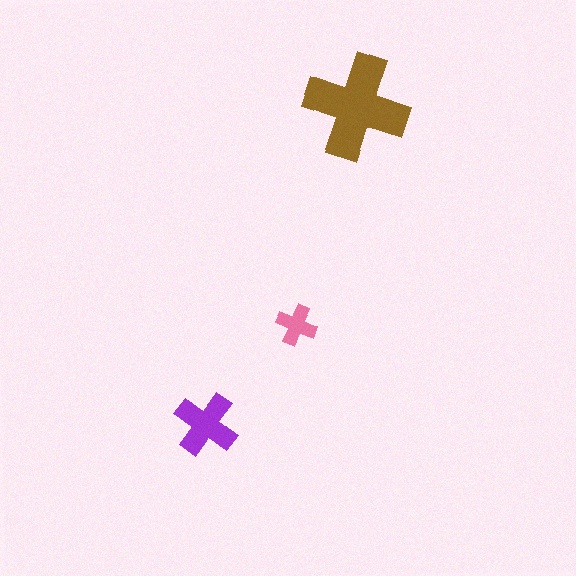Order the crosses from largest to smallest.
the brown one, the purple one, the pink one.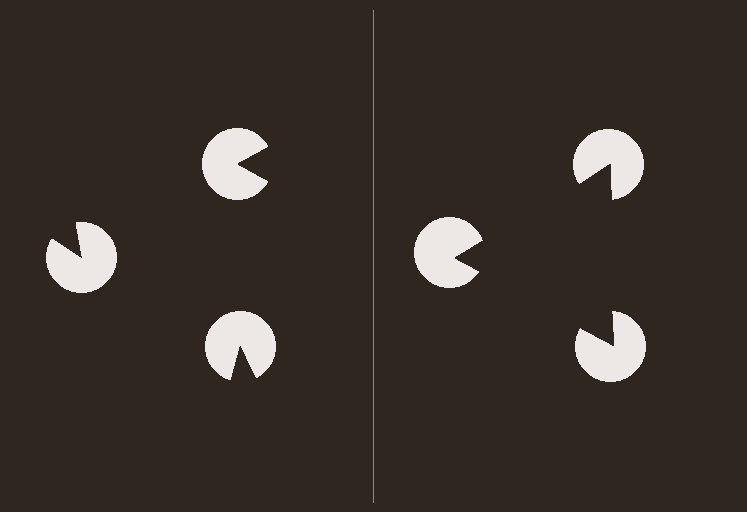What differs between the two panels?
The pac-man discs are positioned identically on both sides; only the wedge orientations differ. On the right they align to a triangle; on the left they are misaligned.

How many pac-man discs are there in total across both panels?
6 — 3 on each side.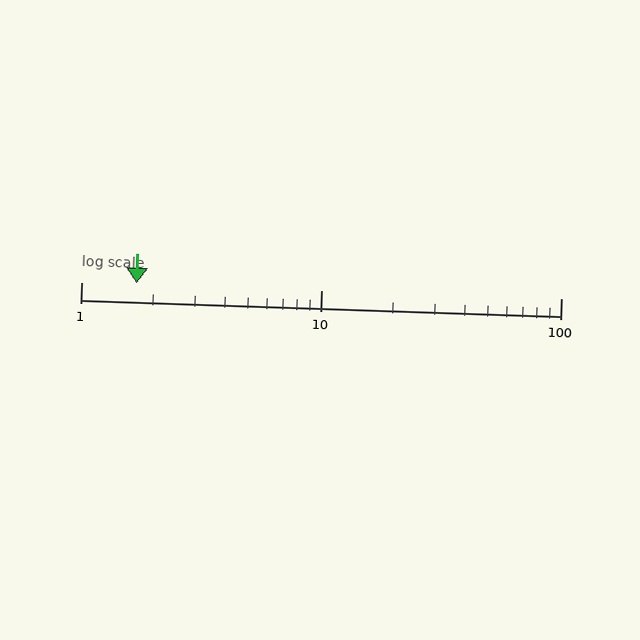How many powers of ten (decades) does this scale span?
The scale spans 2 decades, from 1 to 100.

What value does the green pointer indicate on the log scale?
The pointer indicates approximately 1.7.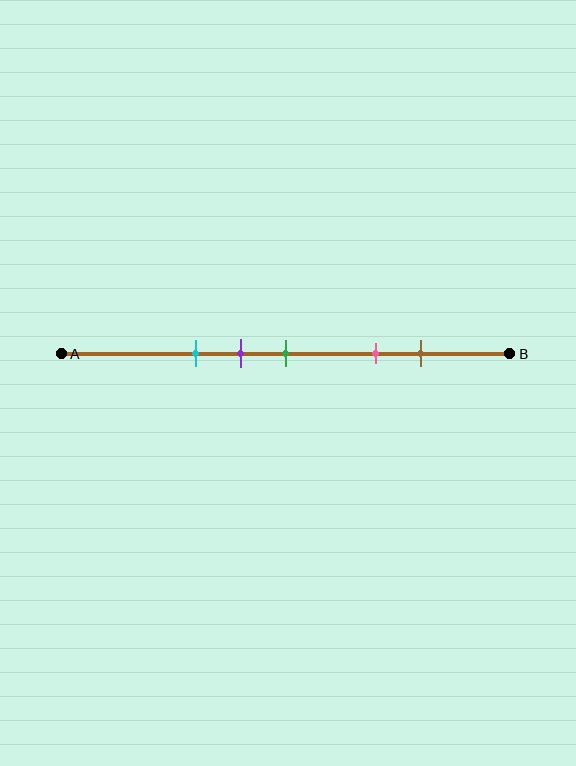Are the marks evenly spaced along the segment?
No, the marks are not evenly spaced.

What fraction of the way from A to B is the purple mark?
The purple mark is approximately 40% (0.4) of the way from A to B.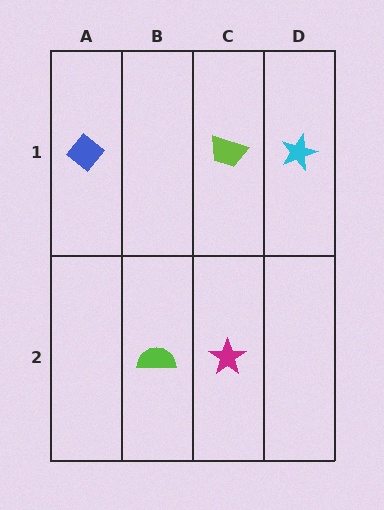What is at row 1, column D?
A cyan star.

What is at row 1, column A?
A blue diamond.